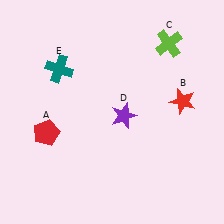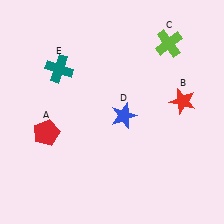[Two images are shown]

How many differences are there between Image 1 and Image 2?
There is 1 difference between the two images.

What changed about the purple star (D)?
In Image 1, D is purple. In Image 2, it changed to blue.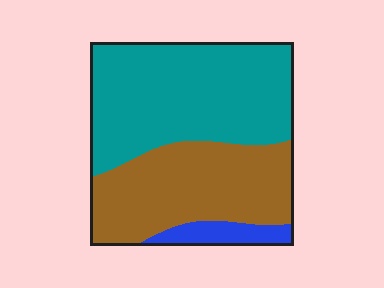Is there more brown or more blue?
Brown.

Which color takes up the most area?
Teal, at roughly 55%.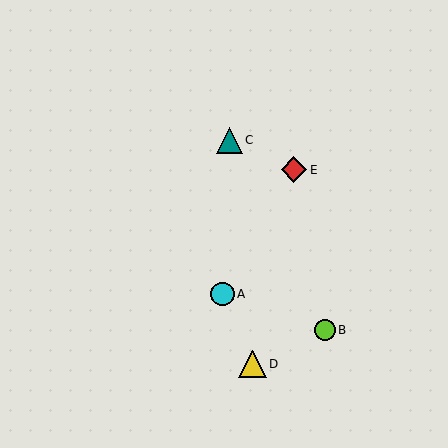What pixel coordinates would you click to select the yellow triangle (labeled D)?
Click at (253, 364) to select the yellow triangle D.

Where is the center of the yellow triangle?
The center of the yellow triangle is at (253, 364).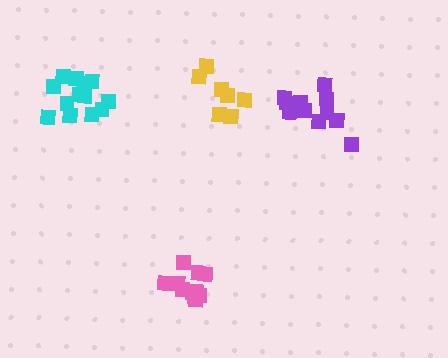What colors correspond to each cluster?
The clusters are colored: purple, pink, yellow, cyan.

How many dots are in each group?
Group 1: 12 dots, Group 2: 11 dots, Group 3: 7 dots, Group 4: 13 dots (43 total).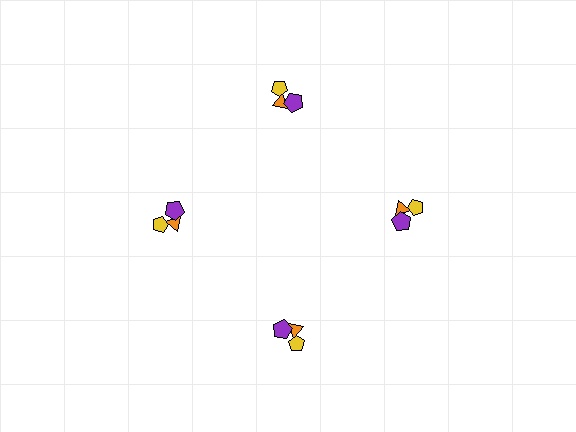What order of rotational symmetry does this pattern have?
This pattern has 4-fold rotational symmetry.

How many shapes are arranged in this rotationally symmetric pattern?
There are 12 shapes, arranged in 4 groups of 3.